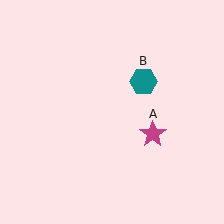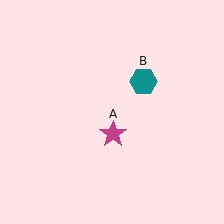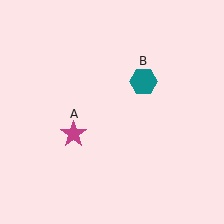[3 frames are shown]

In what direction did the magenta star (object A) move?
The magenta star (object A) moved left.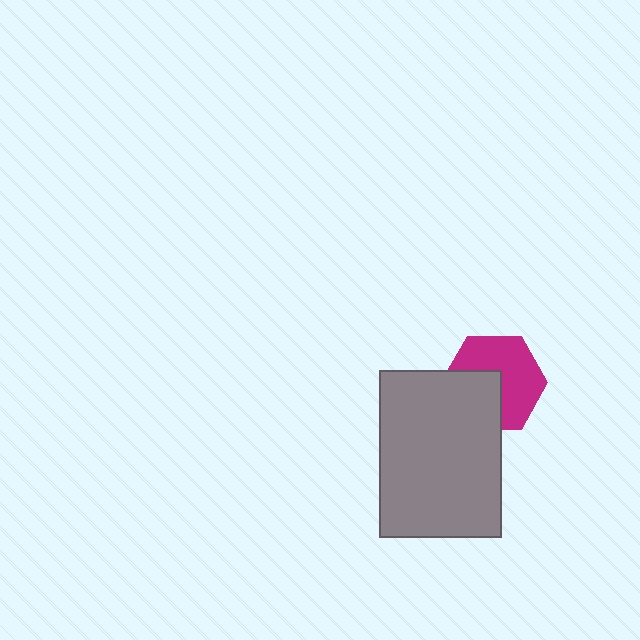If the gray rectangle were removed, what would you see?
You would see the complete magenta hexagon.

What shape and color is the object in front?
The object in front is a gray rectangle.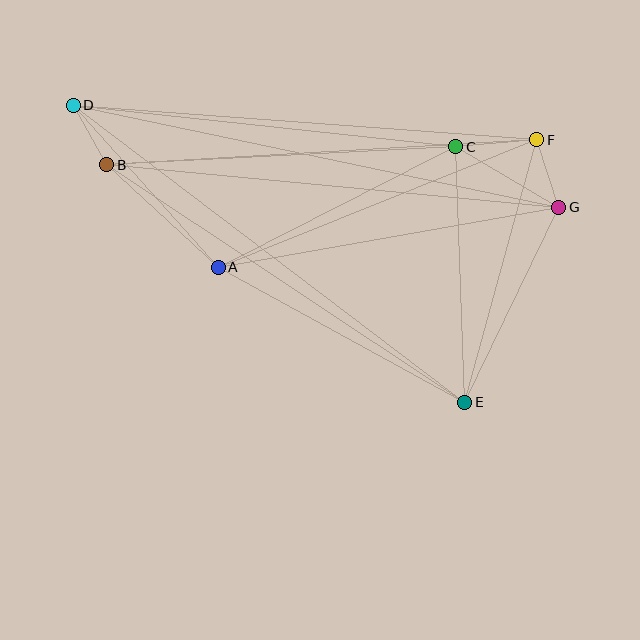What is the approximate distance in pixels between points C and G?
The distance between C and G is approximately 120 pixels.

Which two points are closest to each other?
Points B and D are closest to each other.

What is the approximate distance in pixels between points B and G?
The distance between B and G is approximately 454 pixels.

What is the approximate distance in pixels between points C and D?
The distance between C and D is approximately 384 pixels.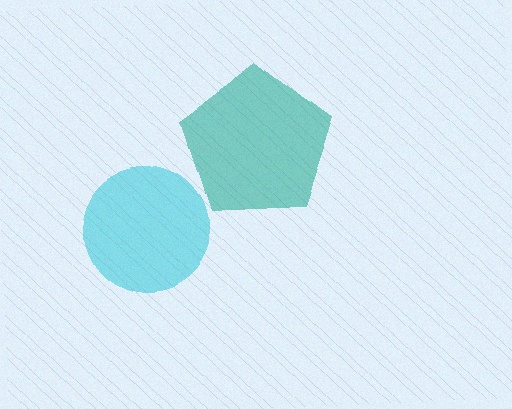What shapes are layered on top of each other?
The layered shapes are: a teal pentagon, a cyan circle.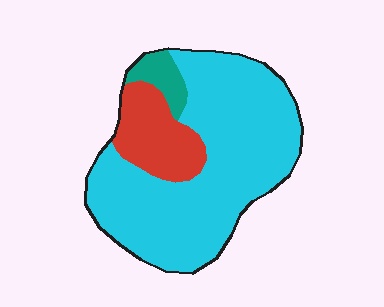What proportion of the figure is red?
Red covers 18% of the figure.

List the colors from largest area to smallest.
From largest to smallest: cyan, red, teal.